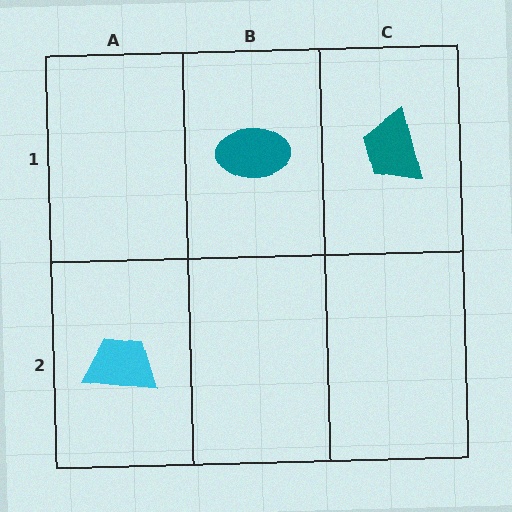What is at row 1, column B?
A teal ellipse.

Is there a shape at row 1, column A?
No, that cell is empty.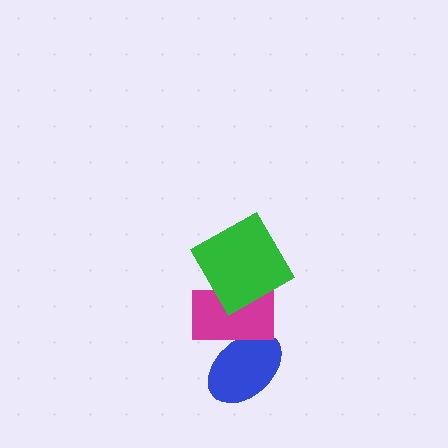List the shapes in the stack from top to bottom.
From top to bottom: the green square, the magenta rectangle, the blue ellipse.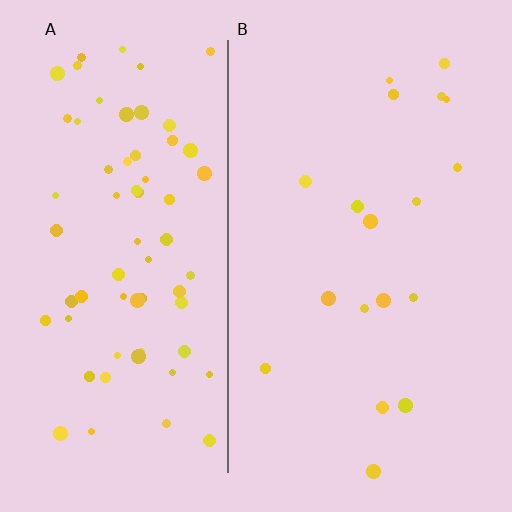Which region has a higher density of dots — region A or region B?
A (the left).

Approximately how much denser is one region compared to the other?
Approximately 3.7× — region A over region B.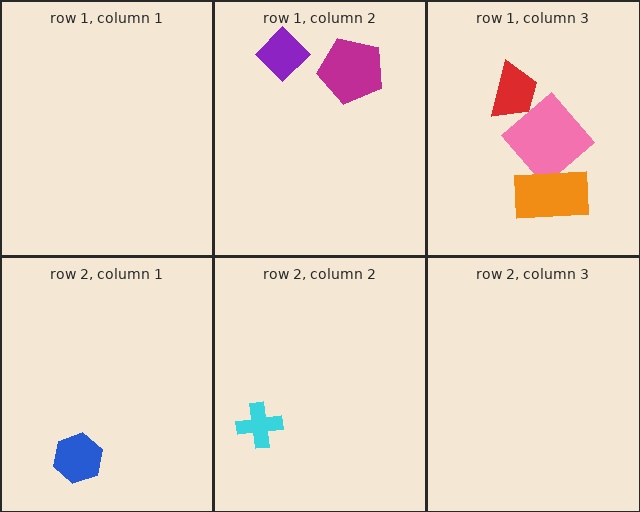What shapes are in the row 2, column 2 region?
The cyan cross.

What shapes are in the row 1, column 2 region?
The purple diamond, the magenta pentagon.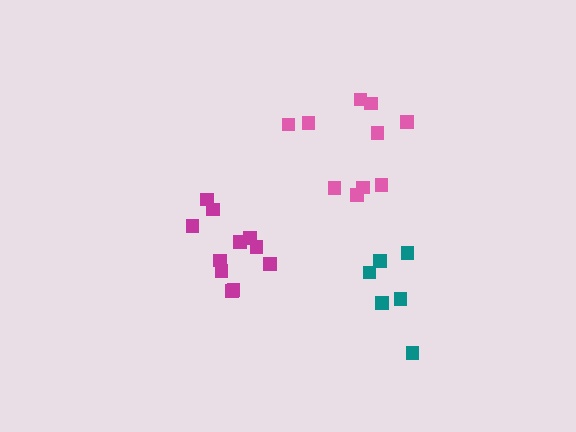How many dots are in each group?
Group 1: 10 dots, Group 2: 11 dots, Group 3: 6 dots (27 total).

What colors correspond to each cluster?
The clusters are colored: pink, magenta, teal.